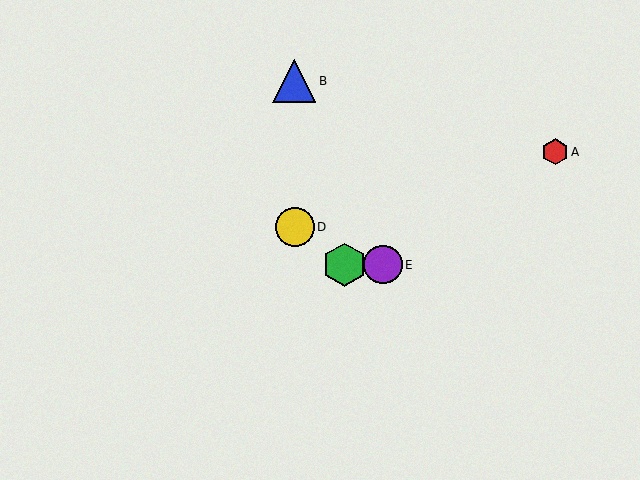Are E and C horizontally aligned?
Yes, both are at y≈265.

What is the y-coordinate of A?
Object A is at y≈152.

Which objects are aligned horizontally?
Objects C, E are aligned horizontally.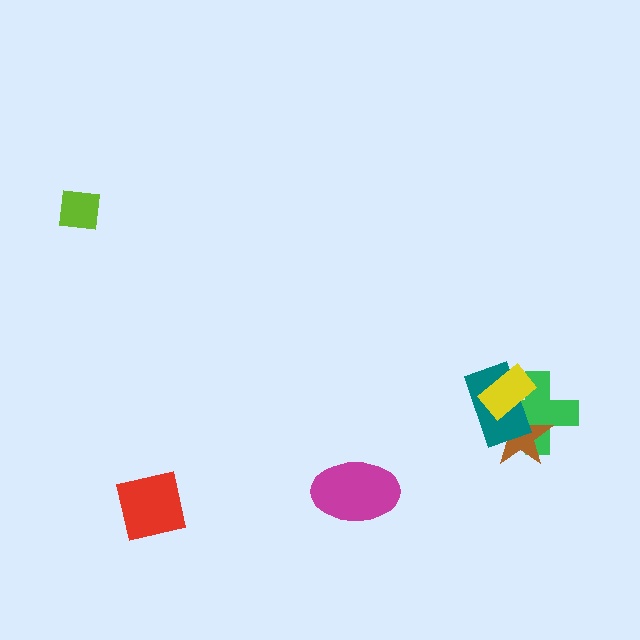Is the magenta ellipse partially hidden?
No, no other shape covers it.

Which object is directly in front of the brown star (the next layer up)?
The teal rectangle is directly in front of the brown star.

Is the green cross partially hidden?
Yes, it is partially covered by another shape.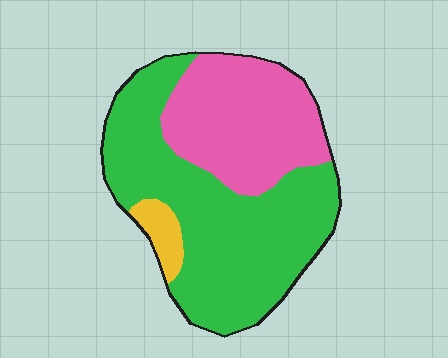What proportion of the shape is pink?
Pink takes up about one third (1/3) of the shape.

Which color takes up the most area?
Green, at roughly 60%.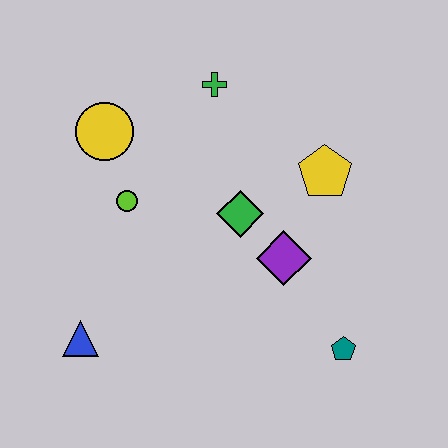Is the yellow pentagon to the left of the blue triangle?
No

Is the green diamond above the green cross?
No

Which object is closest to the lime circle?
The yellow circle is closest to the lime circle.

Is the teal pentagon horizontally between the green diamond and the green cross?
No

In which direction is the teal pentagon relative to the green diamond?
The teal pentagon is below the green diamond.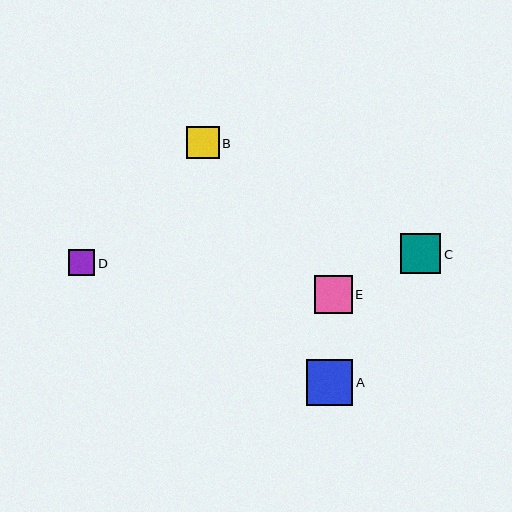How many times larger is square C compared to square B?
Square C is approximately 1.2 times the size of square B.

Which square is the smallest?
Square D is the smallest with a size of approximately 26 pixels.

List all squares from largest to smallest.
From largest to smallest: A, C, E, B, D.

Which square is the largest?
Square A is the largest with a size of approximately 46 pixels.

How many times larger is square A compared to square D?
Square A is approximately 1.8 times the size of square D.